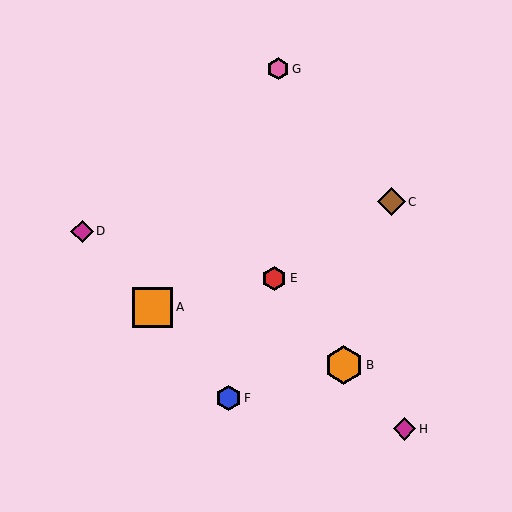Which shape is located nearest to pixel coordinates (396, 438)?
The magenta diamond (labeled H) at (405, 429) is nearest to that location.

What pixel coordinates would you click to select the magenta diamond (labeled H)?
Click at (405, 429) to select the magenta diamond H.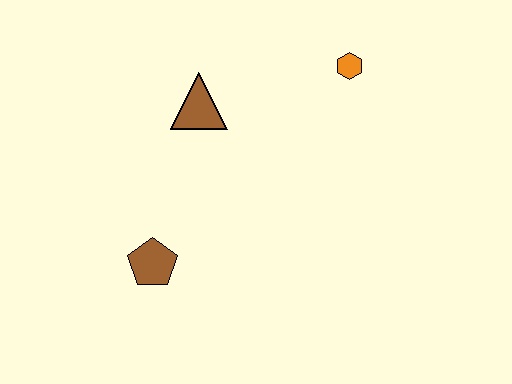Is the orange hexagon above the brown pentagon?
Yes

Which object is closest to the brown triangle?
The orange hexagon is closest to the brown triangle.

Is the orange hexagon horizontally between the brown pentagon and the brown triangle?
No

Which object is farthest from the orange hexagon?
The brown pentagon is farthest from the orange hexagon.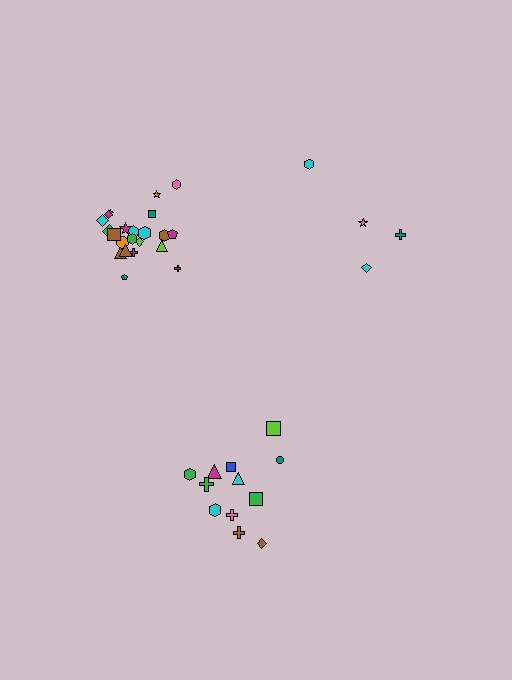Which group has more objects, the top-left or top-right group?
The top-left group.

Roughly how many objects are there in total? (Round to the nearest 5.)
Roughly 40 objects in total.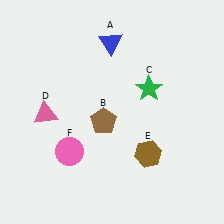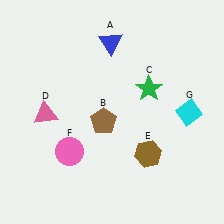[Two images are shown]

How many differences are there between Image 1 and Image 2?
There is 1 difference between the two images.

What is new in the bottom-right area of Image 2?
A cyan diamond (G) was added in the bottom-right area of Image 2.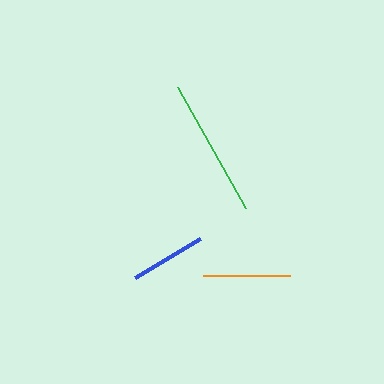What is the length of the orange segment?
The orange segment is approximately 87 pixels long.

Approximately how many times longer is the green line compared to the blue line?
The green line is approximately 1.8 times the length of the blue line.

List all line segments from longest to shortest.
From longest to shortest: green, orange, blue.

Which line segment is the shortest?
The blue line is the shortest at approximately 76 pixels.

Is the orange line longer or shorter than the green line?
The green line is longer than the orange line.